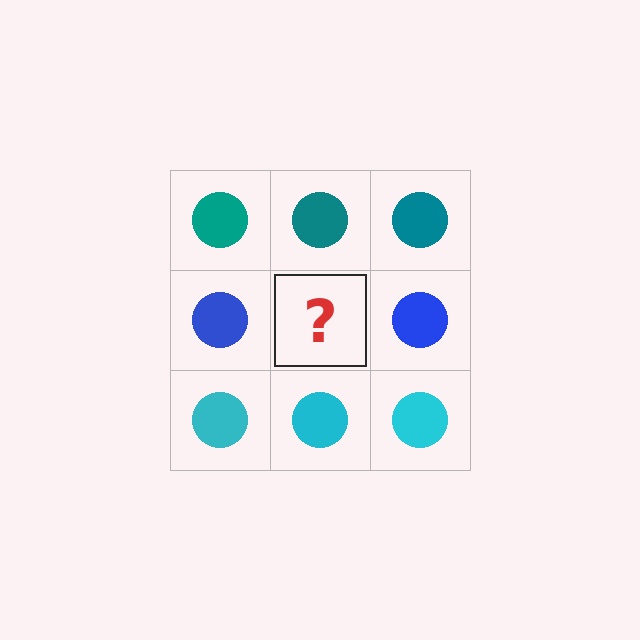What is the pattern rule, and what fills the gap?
The rule is that each row has a consistent color. The gap should be filled with a blue circle.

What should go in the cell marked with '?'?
The missing cell should contain a blue circle.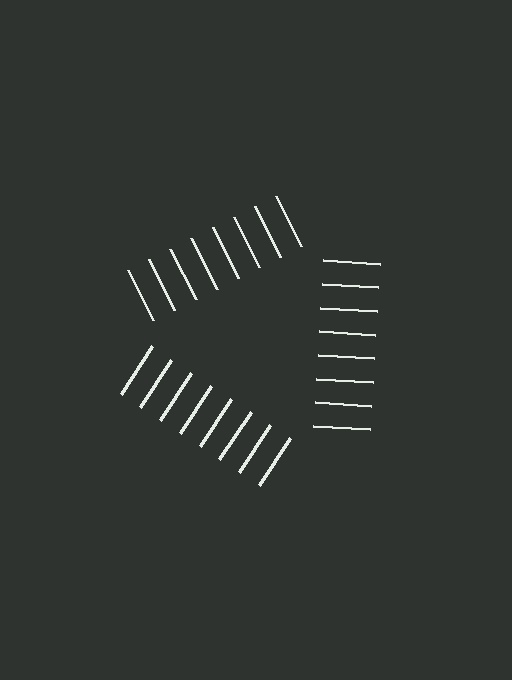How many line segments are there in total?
24 — 8 along each of the 3 edges.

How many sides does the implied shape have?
3 sides — the line-ends trace a triangle.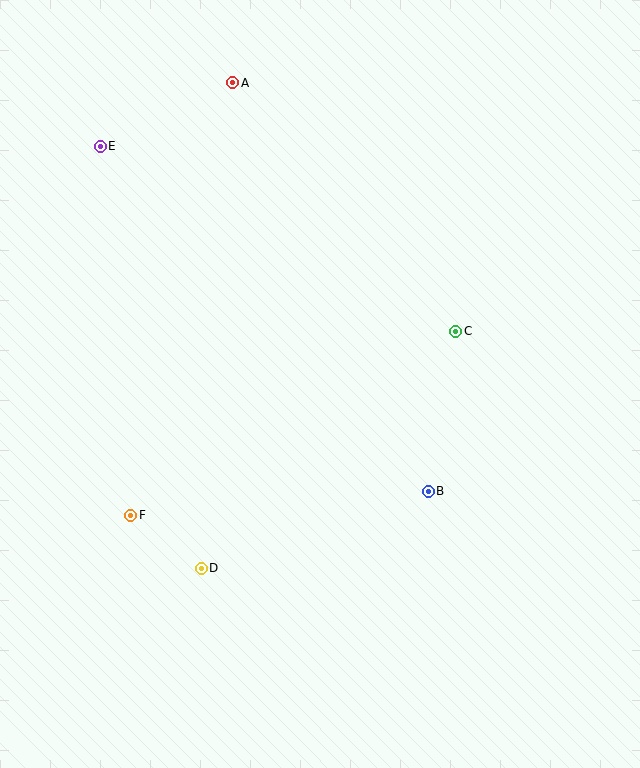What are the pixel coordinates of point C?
Point C is at (456, 331).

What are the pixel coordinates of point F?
Point F is at (131, 515).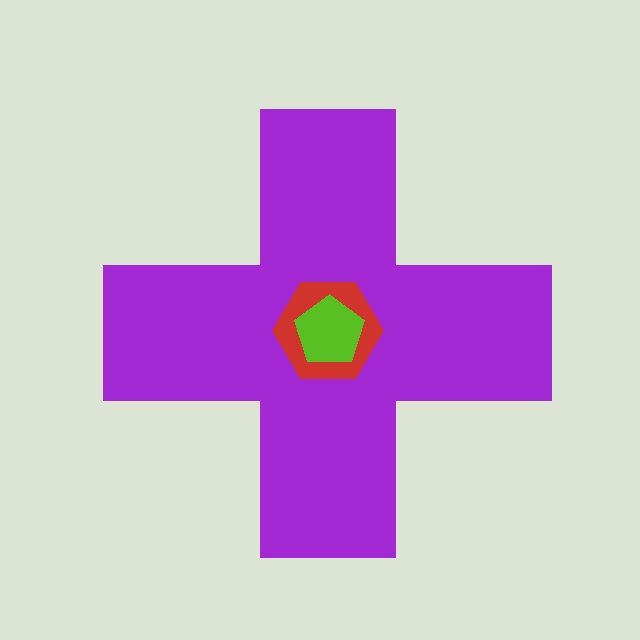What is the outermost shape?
The purple cross.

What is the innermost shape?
The lime pentagon.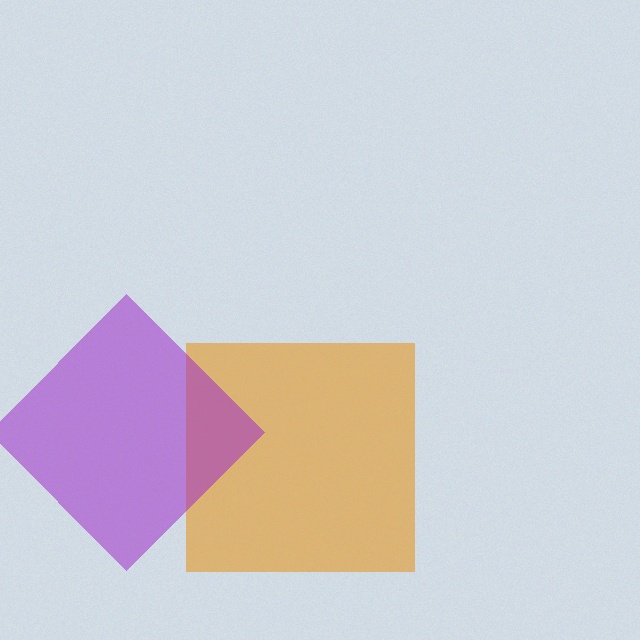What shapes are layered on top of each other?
The layered shapes are: an orange square, a purple diamond.